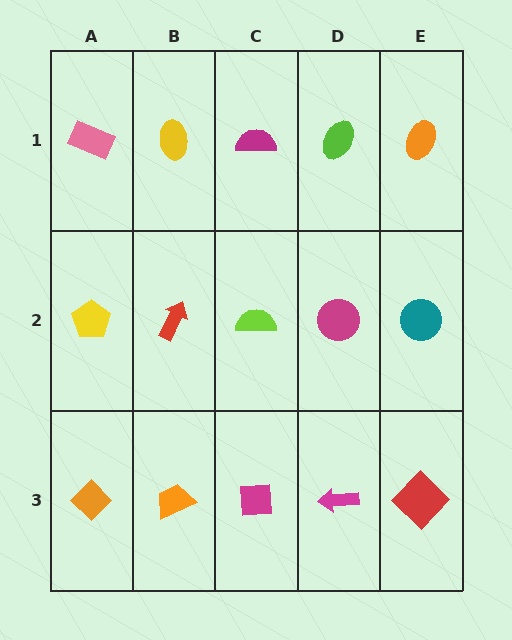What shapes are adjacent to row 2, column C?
A magenta semicircle (row 1, column C), a magenta square (row 3, column C), a red arrow (row 2, column B), a magenta circle (row 2, column D).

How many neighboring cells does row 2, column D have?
4.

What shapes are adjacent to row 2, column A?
A pink rectangle (row 1, column A), an orange diamond (row 3, column A), a red arrow (row 2, column B).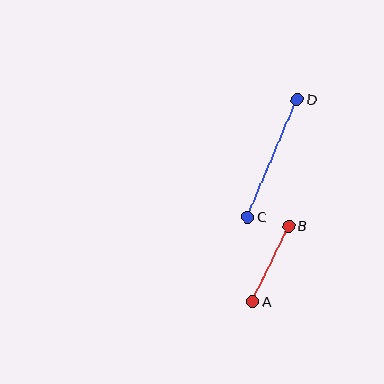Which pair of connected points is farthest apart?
Points C and D are farthest apart.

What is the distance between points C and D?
The distance is approximately 128 pixels.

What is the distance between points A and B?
The distance is approximately 83 pixels.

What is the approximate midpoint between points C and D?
The midpoint is at approximately (273, 158) pixels.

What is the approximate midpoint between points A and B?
The midpoint is at approximately (271, 264) pixels.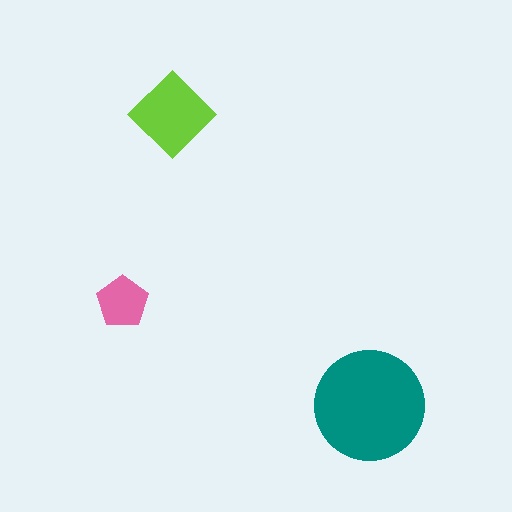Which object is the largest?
The teal circle.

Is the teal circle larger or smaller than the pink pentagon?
Larger.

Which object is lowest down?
The teal circle is bottommost.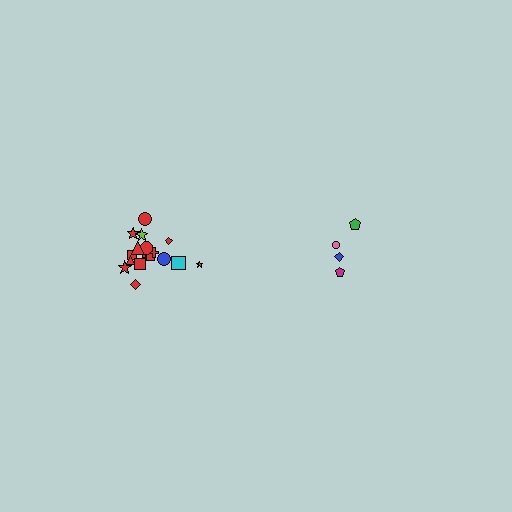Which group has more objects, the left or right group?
The left group.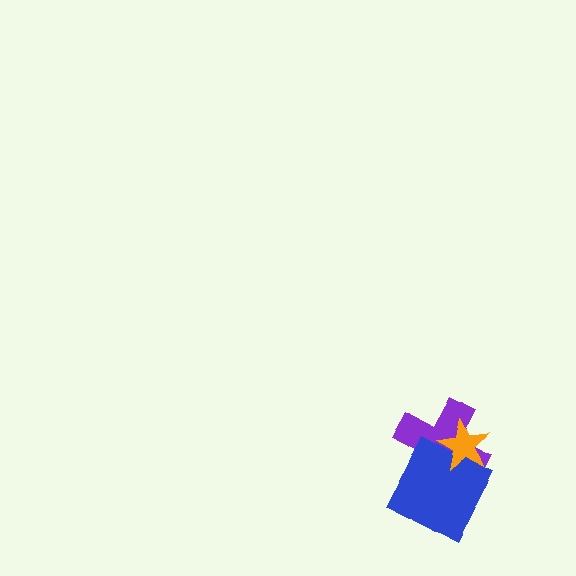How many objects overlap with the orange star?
2 objects overlap with the orange star.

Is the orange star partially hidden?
No, no other shape covers it.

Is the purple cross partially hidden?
Yes, it is partially covered by another shape.